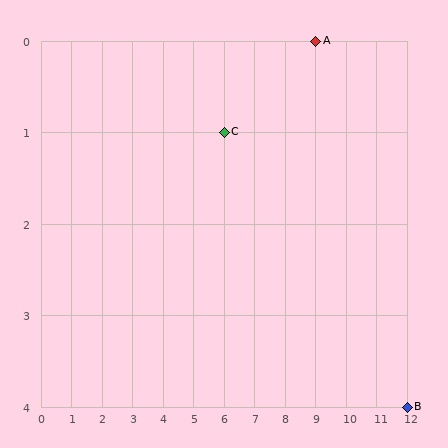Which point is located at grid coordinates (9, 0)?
Point A is at (9, 0).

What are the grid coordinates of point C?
Point C is at grid coordinates (6, 1).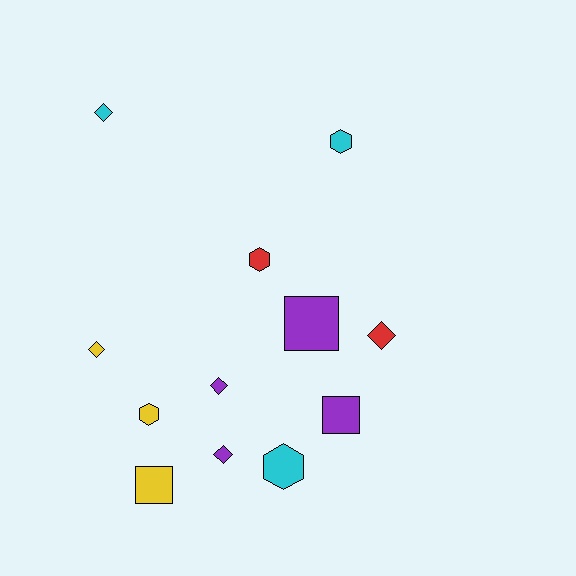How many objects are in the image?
There are 12 objects.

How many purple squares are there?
There are 2 purple squares.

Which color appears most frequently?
Purple, with 4 objects.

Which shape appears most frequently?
Diamond, with 5 objects.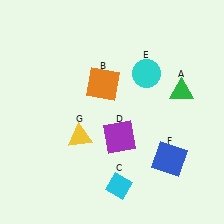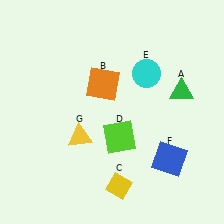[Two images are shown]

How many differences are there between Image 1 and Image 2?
There are 2 differences between the two images.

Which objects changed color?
C changed from cyan to yellow. D changed from purple to lime.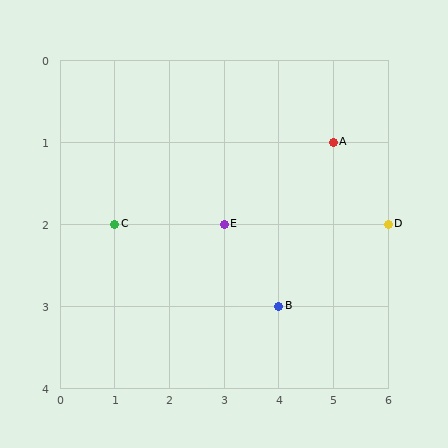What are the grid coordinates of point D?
Point D is at grid coordinates (6, 2).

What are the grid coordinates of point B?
Point B is at grid coordinates (4, 3).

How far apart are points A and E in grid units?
Points A and E are 2 columns and 1 row apart (about 2.2 grid units diagonally).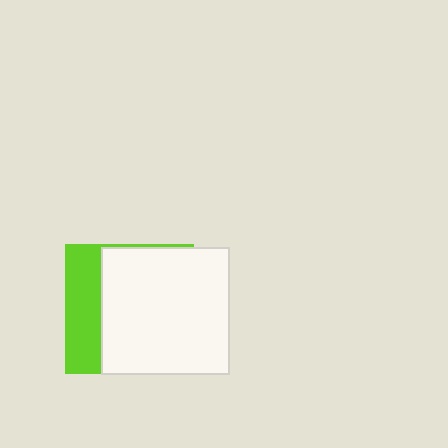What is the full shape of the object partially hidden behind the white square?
The partially hidden object is a lime square.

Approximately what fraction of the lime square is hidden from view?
Roughly 70% of the lime square is hidden behind the white square.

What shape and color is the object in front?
The object in front is a white square.